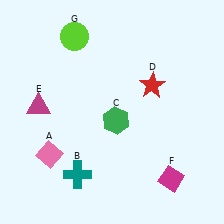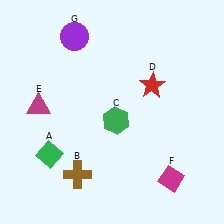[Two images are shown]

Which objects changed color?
A changed from pink to green. B changed from teal to brown. G changed from lime to purple.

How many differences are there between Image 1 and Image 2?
There are 3 differences between the two images.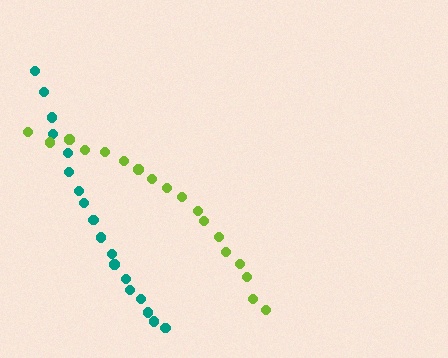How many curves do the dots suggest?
There are 2 distinct paths.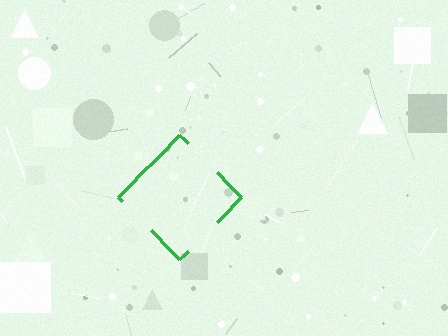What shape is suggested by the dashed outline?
The dashed outline suggests a diamond.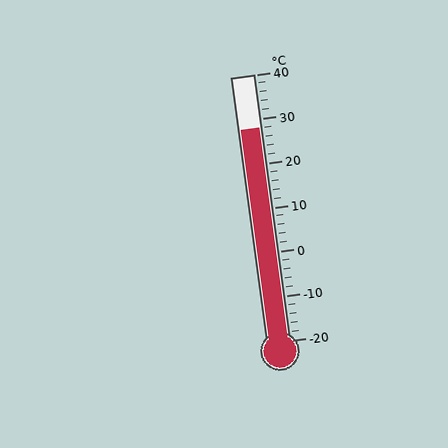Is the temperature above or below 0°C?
The temperature is above 0°C.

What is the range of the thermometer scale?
The thermometer scale ranges from -20°C to 40°C.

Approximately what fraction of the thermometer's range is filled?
The thermometer is filled to approximately 80% of its range.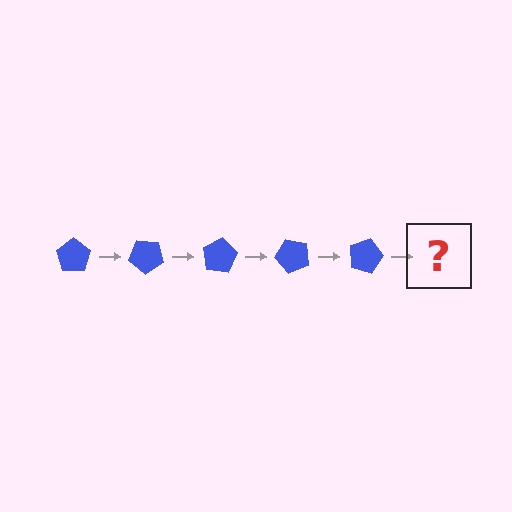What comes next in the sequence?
The next element should be a blue pentagon rotated 200 degrees.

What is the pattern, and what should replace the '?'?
The pattern is that the pentagon rotates 40 degrees each step. The '?' should be a blue pentagon rotated 200 degrees.